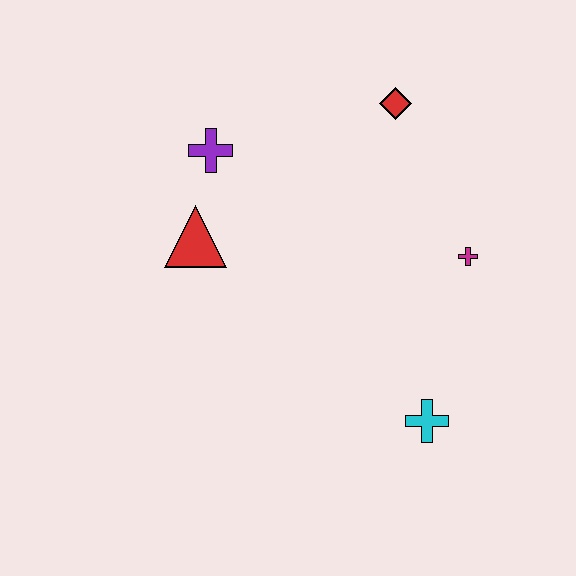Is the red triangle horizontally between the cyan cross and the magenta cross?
No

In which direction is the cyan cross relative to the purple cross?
The cyan cross is below the purple cross.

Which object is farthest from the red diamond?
The cyan cross is farthest from the red diamond.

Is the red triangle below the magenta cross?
No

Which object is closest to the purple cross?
The red triangle is closest to the purple cross.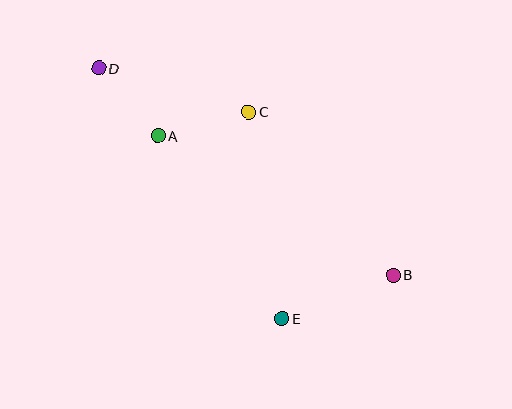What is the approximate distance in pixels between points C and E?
The distance between C and E is approximately 209 pixels.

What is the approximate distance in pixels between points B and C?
The distance between B and C is approximately 218 pixels.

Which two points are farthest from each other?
Points B and D are farthest from each other.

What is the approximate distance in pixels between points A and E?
The distance between A and E is approximately 221 pixels.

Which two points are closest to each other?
Points A and D are closest to each other.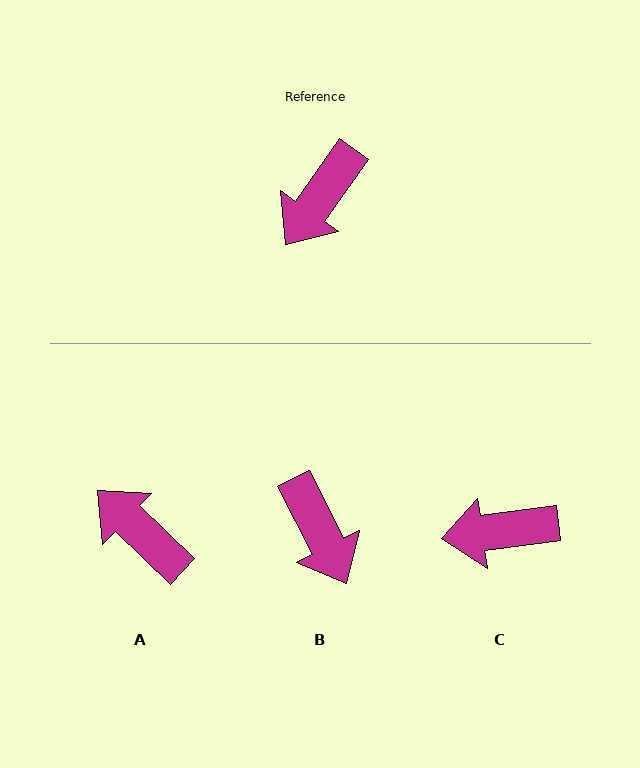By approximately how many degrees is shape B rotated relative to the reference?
Approximately 62 degrees counter-clockwise.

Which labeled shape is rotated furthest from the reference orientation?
A, about 98 degrees away.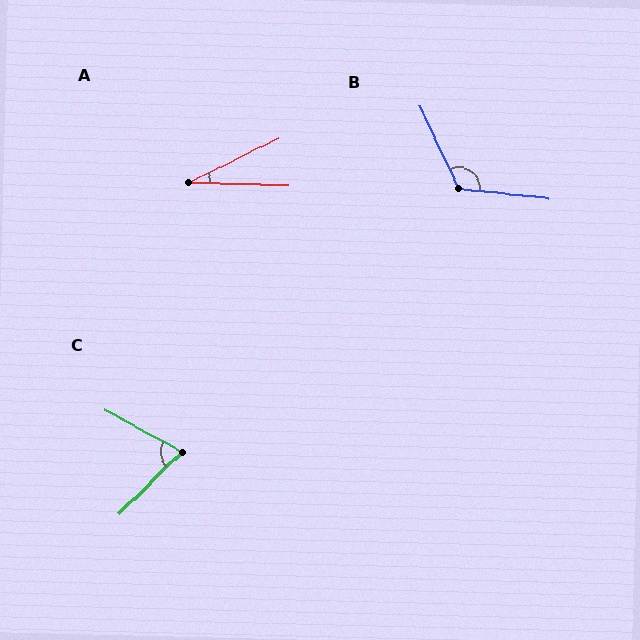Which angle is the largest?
B, at approximately 121 degrees.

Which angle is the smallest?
A, at approximately 28 degrees.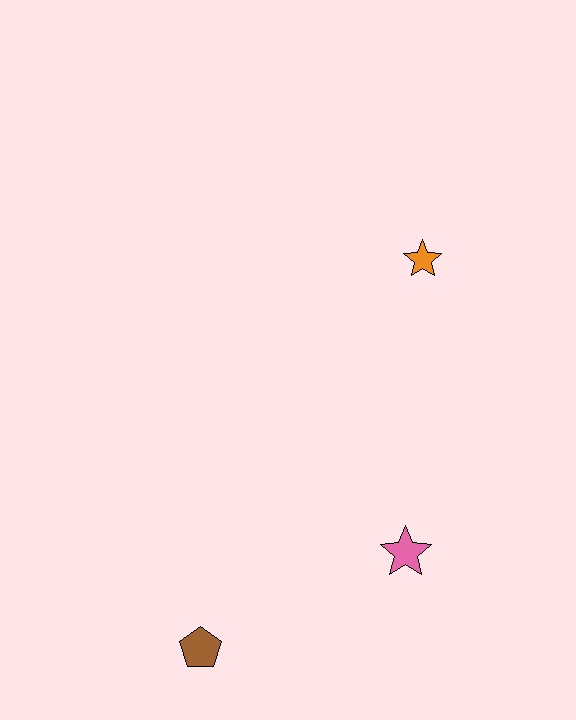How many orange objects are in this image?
There is 1 orange object.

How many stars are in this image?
There are 2 stars.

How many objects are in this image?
There are 3 objects.